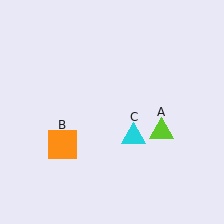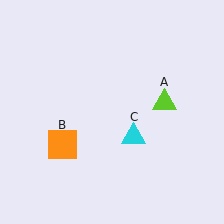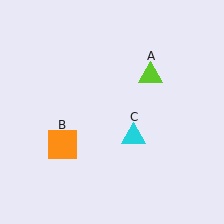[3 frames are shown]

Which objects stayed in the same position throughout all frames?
Orange square (object B) and cyan triangle (object C) remained stationary.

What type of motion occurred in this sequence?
The lime triangle (object A) rotated counterclockwise around the center of the scene.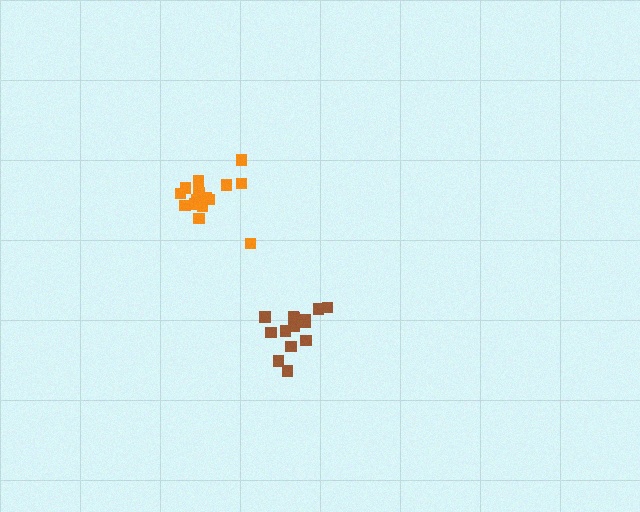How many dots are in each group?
Group 1: 16 dots, Group 2: 16 dots (32 total).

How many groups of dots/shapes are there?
There are 2 groups.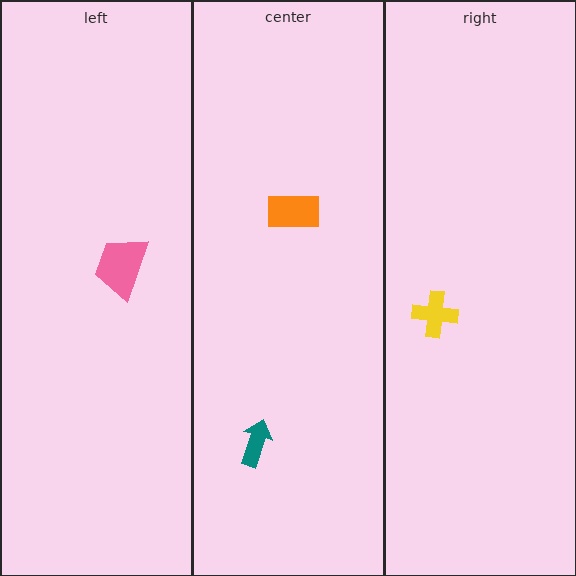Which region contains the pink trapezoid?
The left region.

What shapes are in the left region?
The pink trapezoid.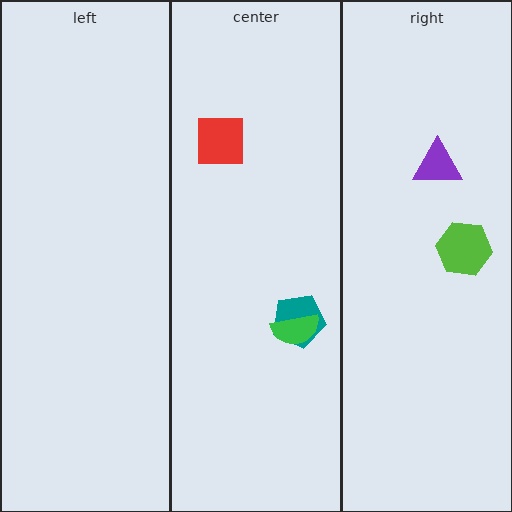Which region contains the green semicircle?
The center region.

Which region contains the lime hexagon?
The right region.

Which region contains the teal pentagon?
The center region.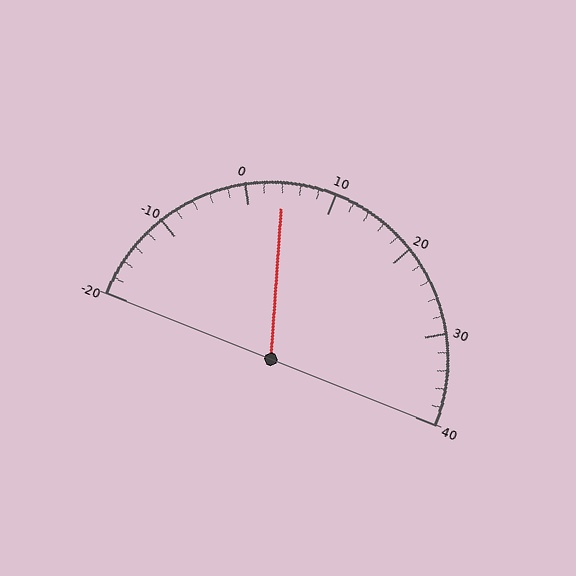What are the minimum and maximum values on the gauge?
The gauge ranges from -20 to 40.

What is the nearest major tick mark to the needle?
The nearest major tick mark is 0.